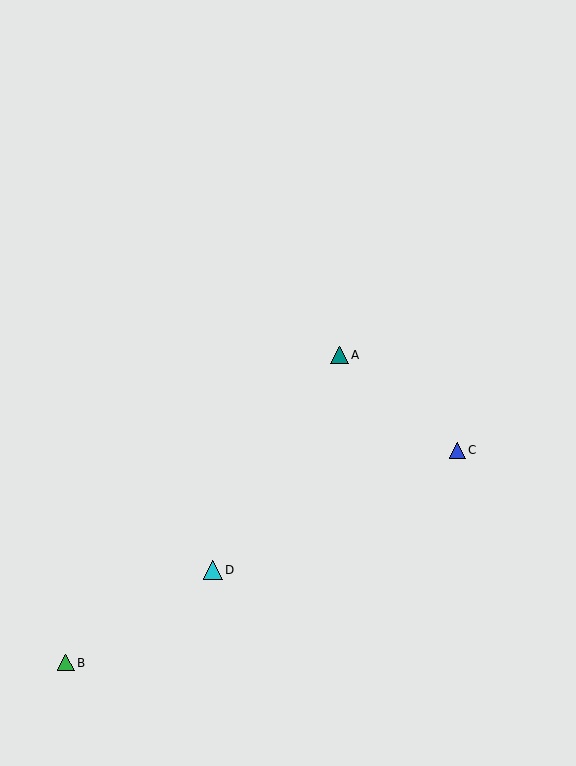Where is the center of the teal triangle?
The center of the teal triangle is at (339, 355).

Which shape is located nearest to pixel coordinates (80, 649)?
The green triangle (labeled B) at (66, 663) is nearest to that location.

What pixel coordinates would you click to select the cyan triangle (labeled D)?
Click at (213, 570) to select the cyan triangle D.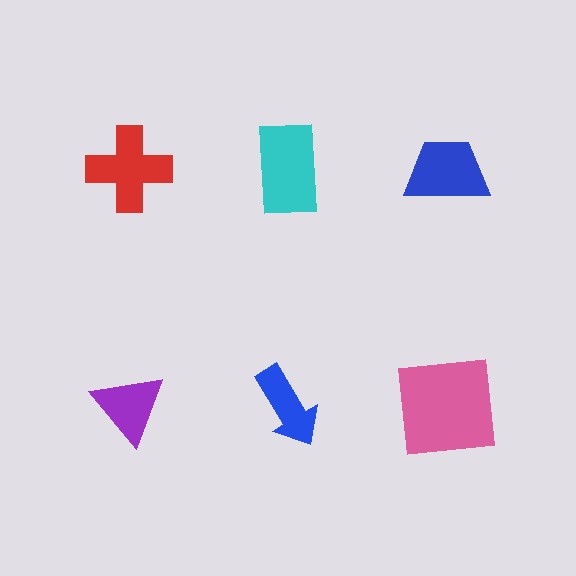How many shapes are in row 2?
3 shapes.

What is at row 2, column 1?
A purple triangle.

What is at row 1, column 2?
A cyan rectangle.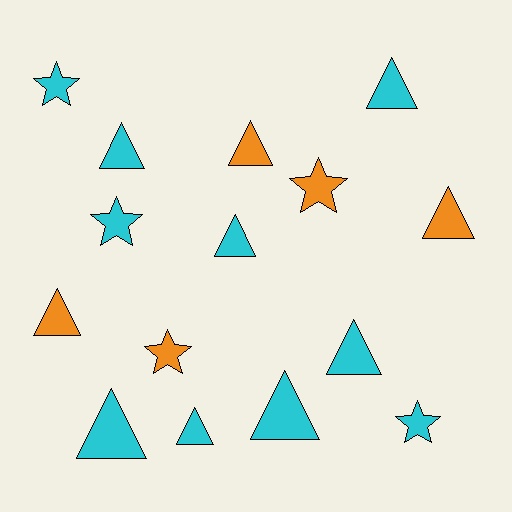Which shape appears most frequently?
Triangle, with 10 objects.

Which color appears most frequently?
Cyan, with 10 objects.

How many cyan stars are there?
There are 3 cyan stars.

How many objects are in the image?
There are 15 objects.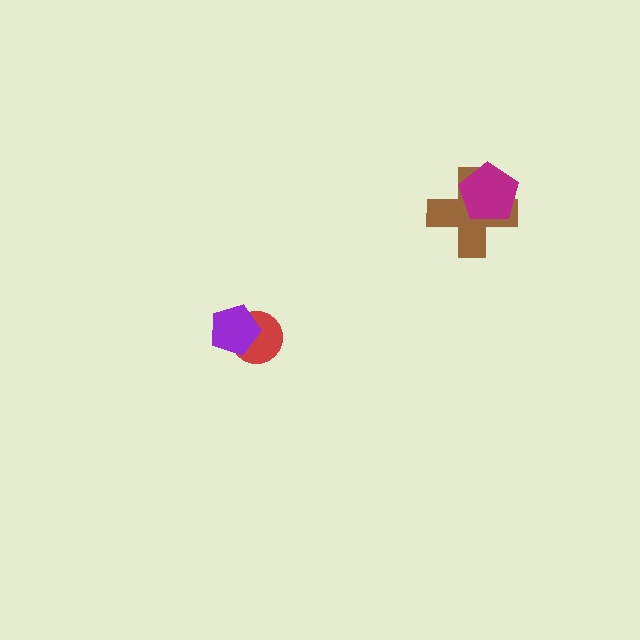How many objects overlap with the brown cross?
1 object overlaps with the brown cross.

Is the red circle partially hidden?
Yes, it is partially covered by another shape.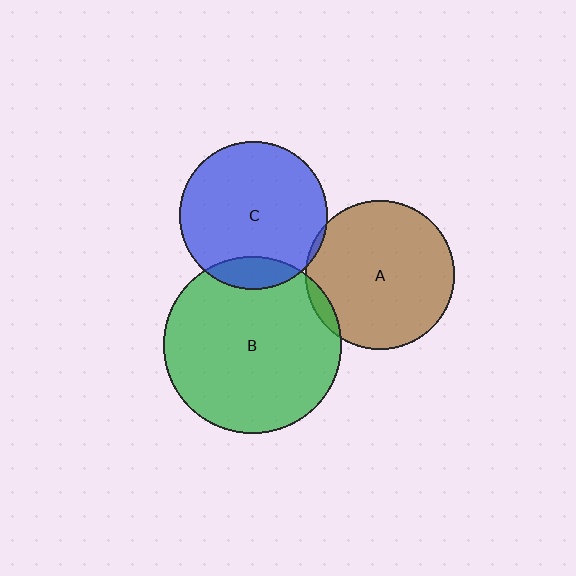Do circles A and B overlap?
Yes.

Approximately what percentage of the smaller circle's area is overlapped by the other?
Approximately 5%.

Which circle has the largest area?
Circle B (green).